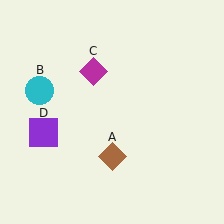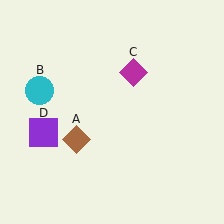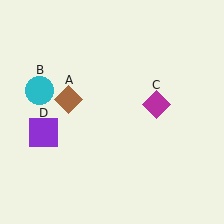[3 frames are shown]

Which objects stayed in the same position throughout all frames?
Cyan circle (object B) and purple square (object D) remained stationary.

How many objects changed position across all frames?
2 objects changed position: brown diamond (object A), magenta diamond (object C).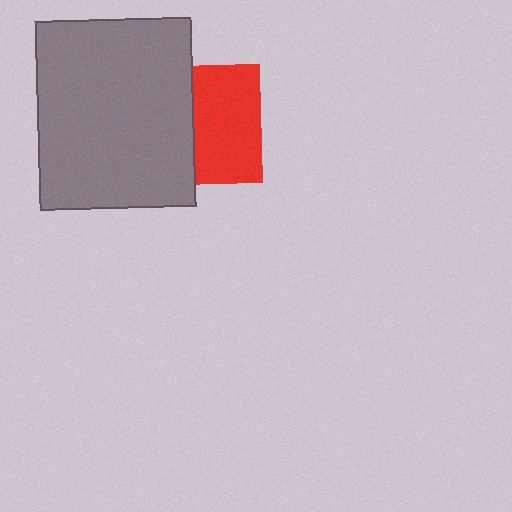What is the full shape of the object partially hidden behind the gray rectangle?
The partially hidden object is a red square.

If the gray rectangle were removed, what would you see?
You would see the complete red square.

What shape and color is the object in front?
The object in front is a gray rectangle.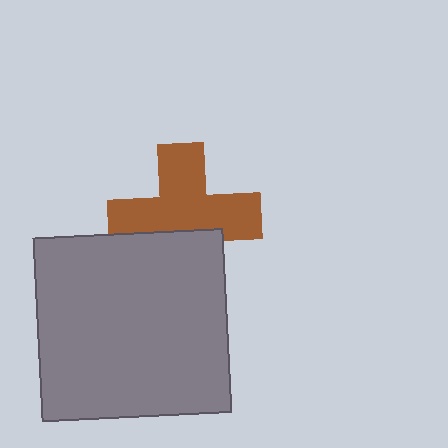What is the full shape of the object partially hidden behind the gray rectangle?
The partially hidden object is a brown cross.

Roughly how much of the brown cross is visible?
Most of it is visible (roughly 67%).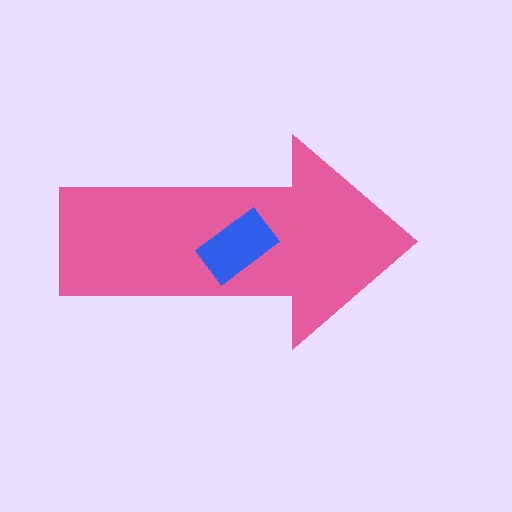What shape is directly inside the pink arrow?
The blue rectangle.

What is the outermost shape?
The pink arrow.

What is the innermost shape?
The blue rectangle.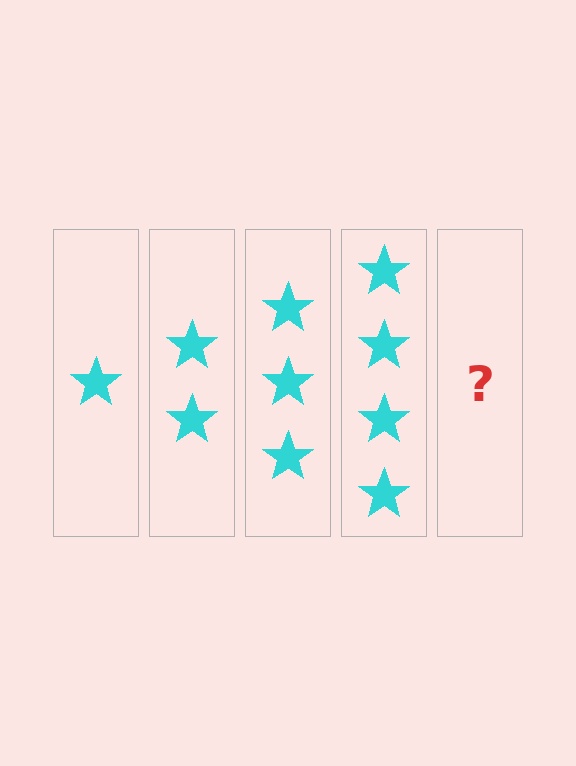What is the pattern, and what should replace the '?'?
The pattern is that each step adds one more star. The '?' should be 5 stars.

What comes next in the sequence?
The next element should be 5 stars.